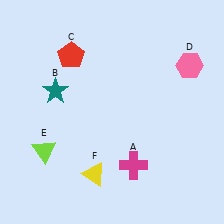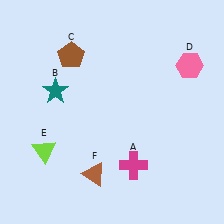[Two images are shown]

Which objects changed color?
C changed from red to brown. F changed from yellow to brown.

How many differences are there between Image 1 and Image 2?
There are 2 differences between the two images.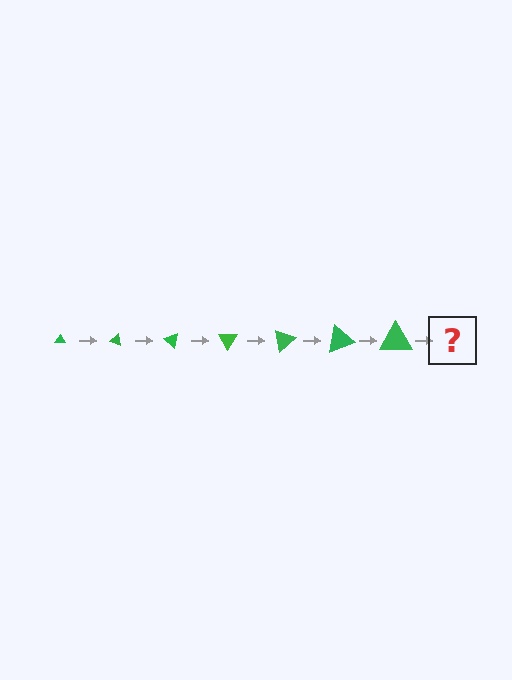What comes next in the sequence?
The next element should be a triangle, larger than the previous one and rotated 140 degrees from the start.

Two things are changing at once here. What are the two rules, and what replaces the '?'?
The two rules are that the triangle grows larger each step and it rotates 20 degrees each step. The '?' should be a triangle, larger than the previous one and rotated 140 degrees from the start.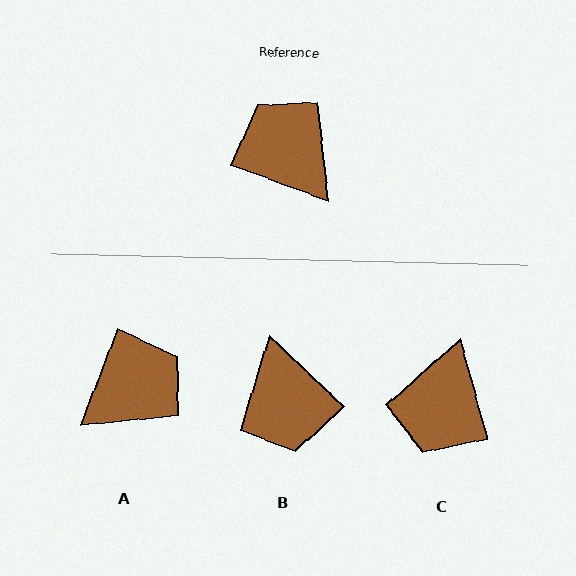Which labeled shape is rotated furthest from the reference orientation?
B, about 156 degrees away.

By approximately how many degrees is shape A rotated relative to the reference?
Approximately 91 degrees clockwise.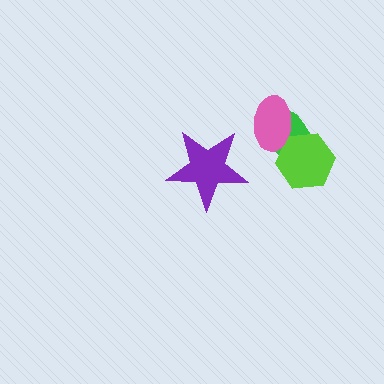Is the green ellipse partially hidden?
Yes, it is partially covered by another shape.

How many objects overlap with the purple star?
0 objects overlap with the purple star.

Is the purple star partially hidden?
No, no other shape covers it.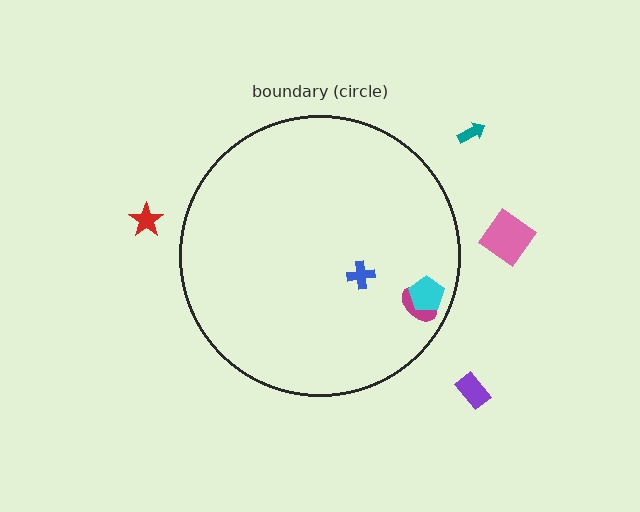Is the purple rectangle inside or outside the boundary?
Outside.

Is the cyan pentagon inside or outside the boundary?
Inside.